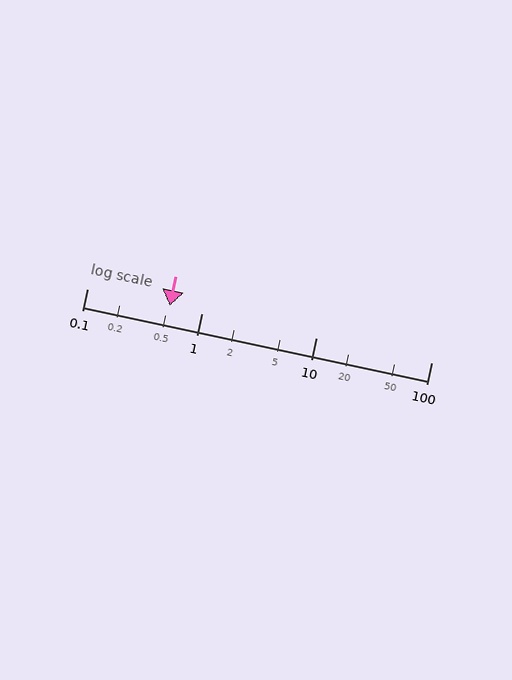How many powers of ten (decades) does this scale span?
The scale spans 3 decades, from 0.1 to 100.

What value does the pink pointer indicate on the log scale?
The pointer indicates approximately 0.53.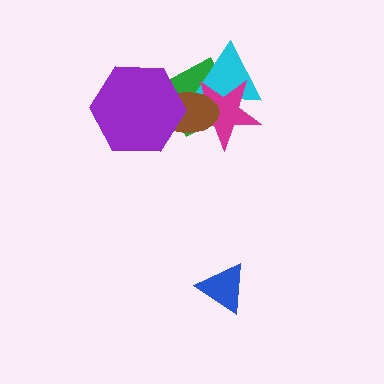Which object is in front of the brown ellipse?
The purple hexagon is in front of the brown ellipse.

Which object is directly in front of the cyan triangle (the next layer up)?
The magenta star is directly in front of the cyan triangle.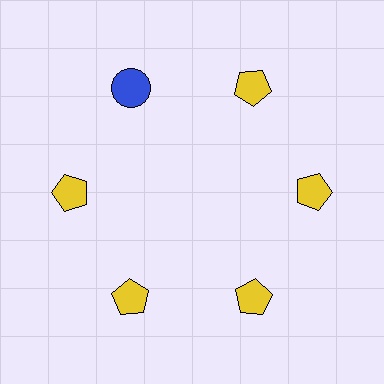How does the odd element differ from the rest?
It differs in both color (blue instead of yellow) and shape (circle instead of pentagon).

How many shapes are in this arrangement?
There are 6 shapes arranged in a ring pattern.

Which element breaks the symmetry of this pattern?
The blue circle at roughly the 11 o'clock position breaks the symmetry. All other shapes are yellow pentagons.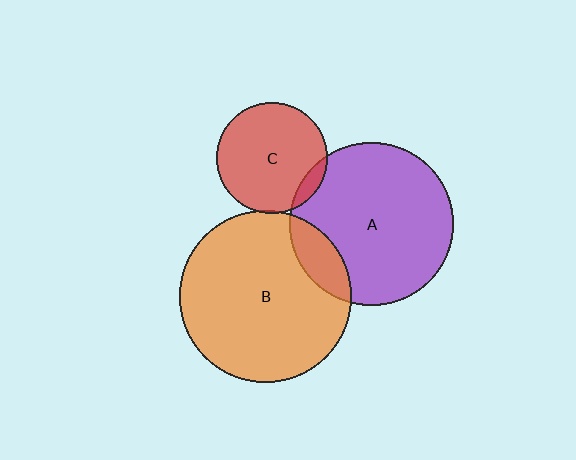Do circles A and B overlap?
Yes.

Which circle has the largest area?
Circle B (orange).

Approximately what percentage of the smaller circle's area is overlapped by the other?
Approximately 15%.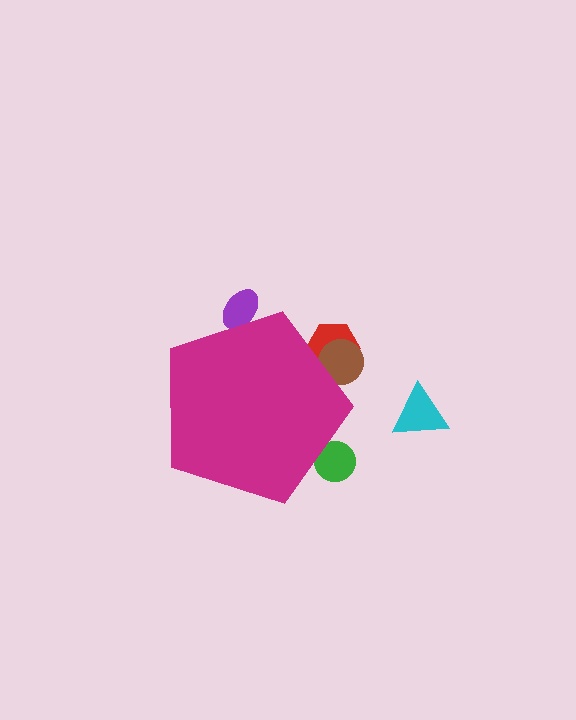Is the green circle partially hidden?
Yes, the green circle is partially hidden behind the magenta pentagon.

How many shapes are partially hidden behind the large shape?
4 shapes are partially hidden.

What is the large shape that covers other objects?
A magenta pentagon.